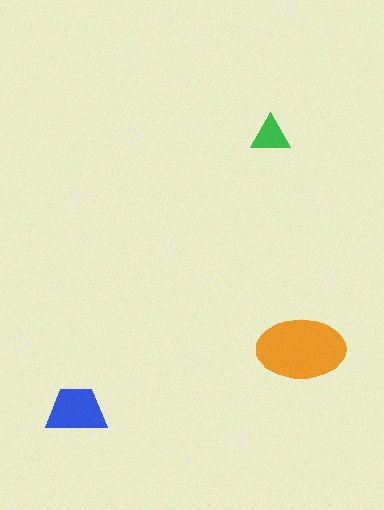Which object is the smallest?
The green triangle.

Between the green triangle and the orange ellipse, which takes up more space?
The orange ellipse.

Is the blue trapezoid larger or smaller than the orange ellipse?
Smaller.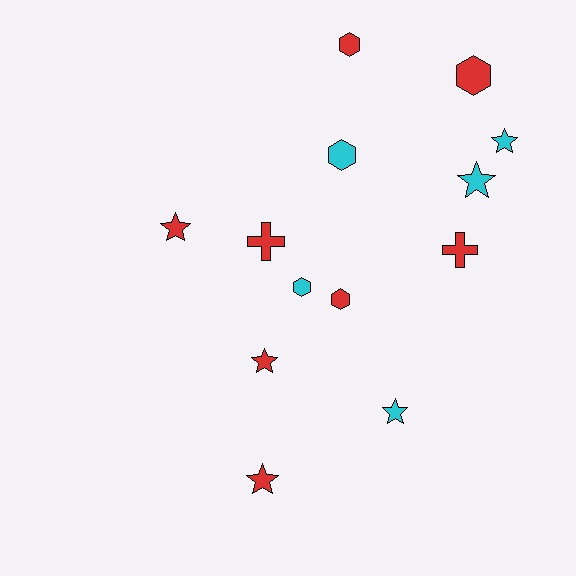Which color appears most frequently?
Red, with 8 objects.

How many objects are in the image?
There are 13 objects.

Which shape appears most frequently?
Star, with 6 objects.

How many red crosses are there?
There are 2 red crosses.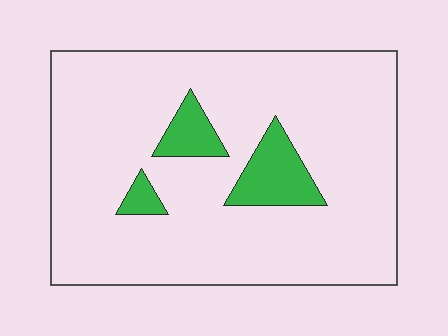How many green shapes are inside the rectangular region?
3.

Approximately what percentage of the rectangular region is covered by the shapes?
Approximately 10%.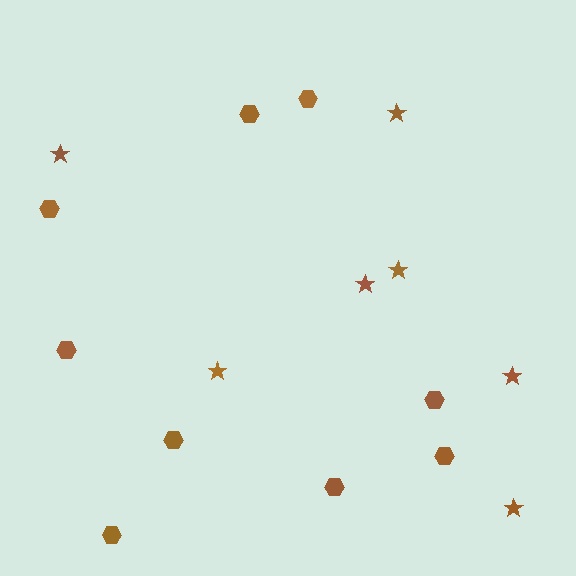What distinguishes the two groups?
There are 2 groups: one group of hexagons (9) and one group of stars (7).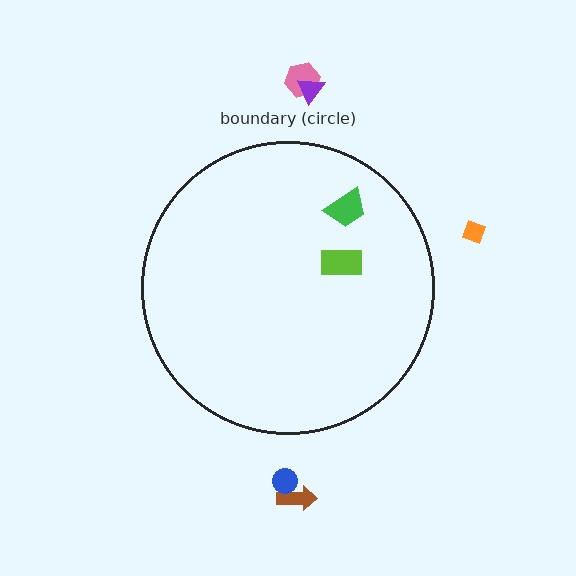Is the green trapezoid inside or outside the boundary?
Inside.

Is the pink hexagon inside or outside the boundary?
Outside.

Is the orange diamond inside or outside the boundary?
Outside.